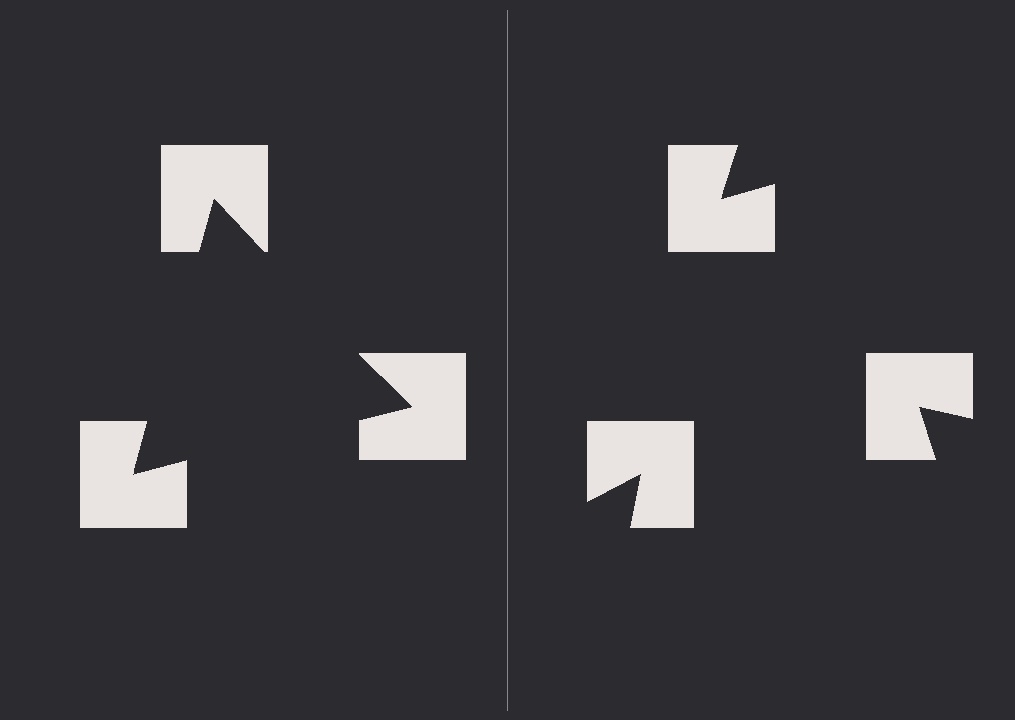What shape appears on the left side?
An illusory triangle.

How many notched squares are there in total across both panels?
6 — 3 on each side.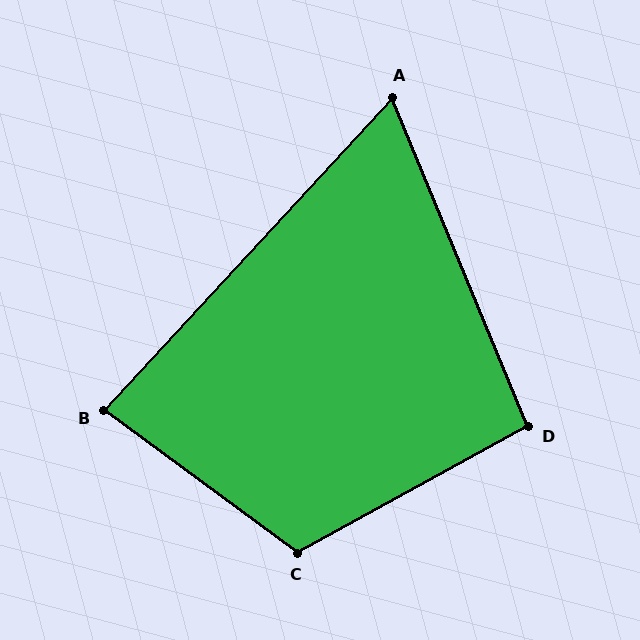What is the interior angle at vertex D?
Approximately 96 degrees (obtuse).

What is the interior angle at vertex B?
Approximately 84 degrees (acute).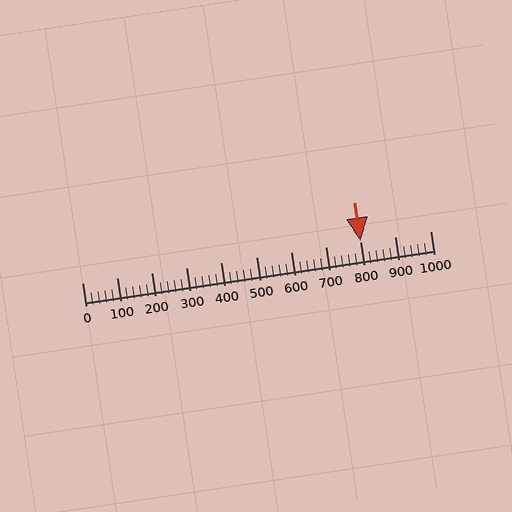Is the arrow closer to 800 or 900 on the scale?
The arrow is closer to 800.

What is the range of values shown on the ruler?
The ruler shows values from 0 to 1000.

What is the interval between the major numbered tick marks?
The major tick marks are spaced 100 units apart.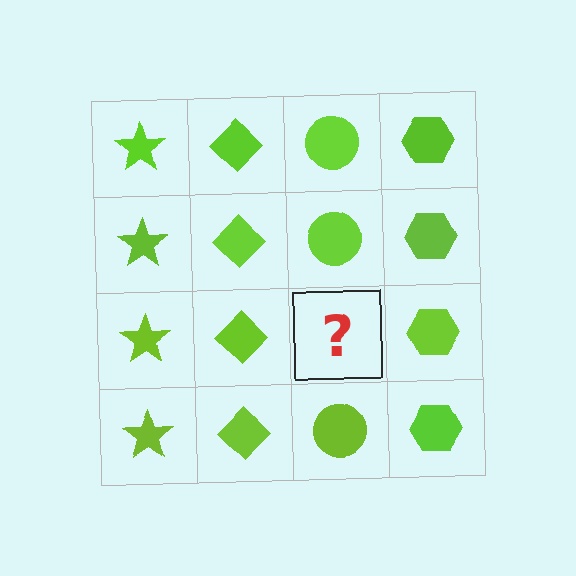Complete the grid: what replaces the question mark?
The question mark should be replaced with a lime circle.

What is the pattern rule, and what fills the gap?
The rule is that each column has a consistent shape. The gap should be filled with a lime circle.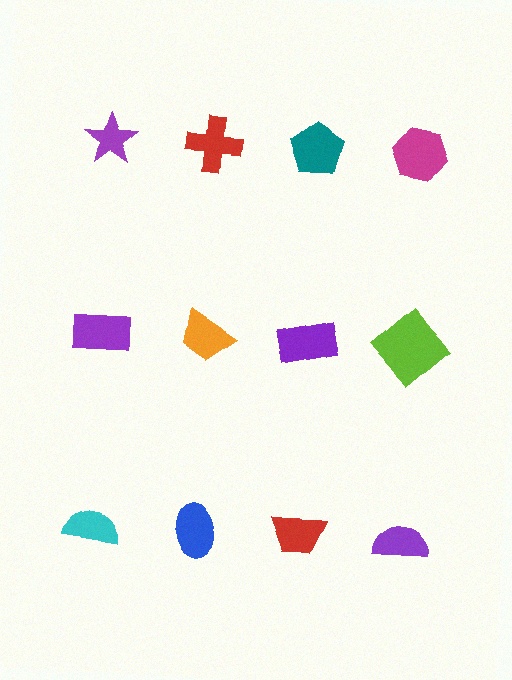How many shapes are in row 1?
4 shapes.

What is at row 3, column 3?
A red trapezoid.